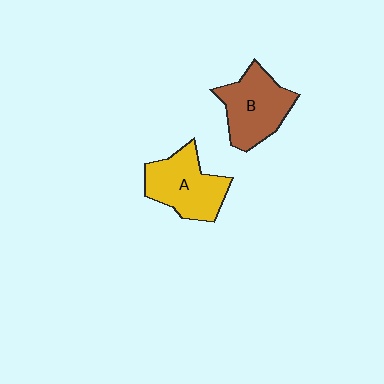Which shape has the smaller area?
Shape B (brown).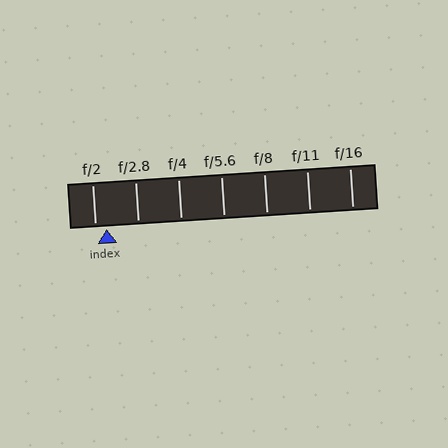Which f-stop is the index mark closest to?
The index mark is closest to f/2.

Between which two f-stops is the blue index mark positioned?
The index mark is between f/2 and f/2.8.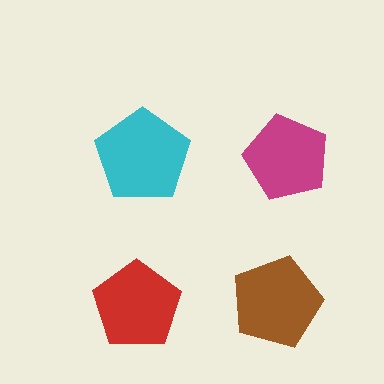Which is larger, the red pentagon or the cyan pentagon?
The cyan one.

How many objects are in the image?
There are 4 objects in the image.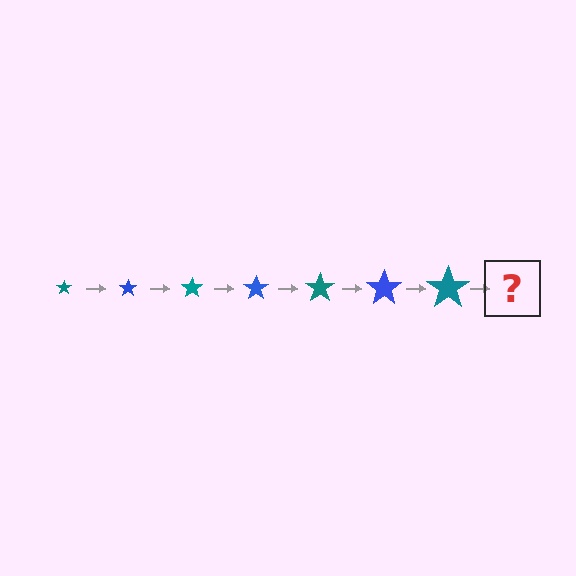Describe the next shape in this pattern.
It should be a blue star, larger than the previous one.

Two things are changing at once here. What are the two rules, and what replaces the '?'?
The two rules are that the star grows larger each step and the color cycles through teal and blue. The '?' should be a blue star, larger than the previous one.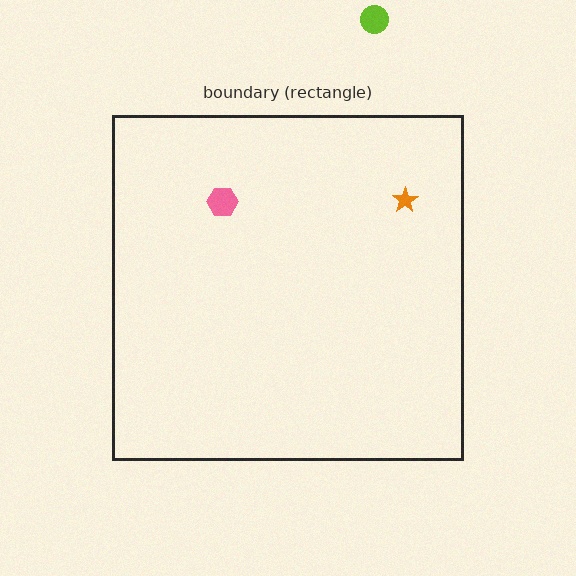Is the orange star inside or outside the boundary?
Inside.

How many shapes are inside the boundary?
2 inside, 1 outside.